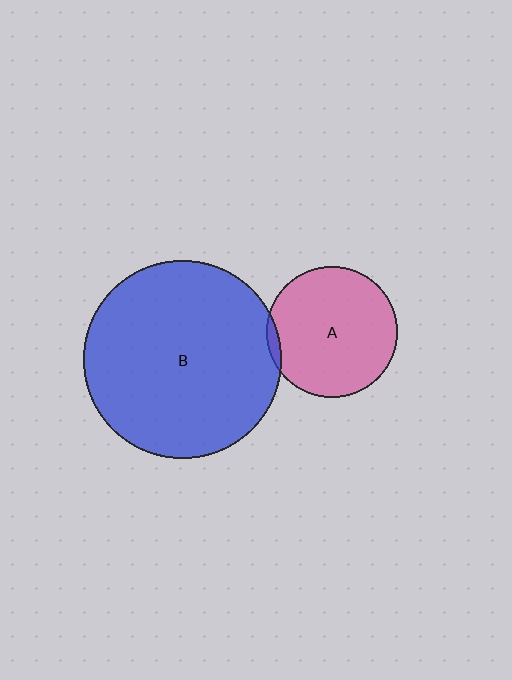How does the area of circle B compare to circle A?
Approximately 2.3 times.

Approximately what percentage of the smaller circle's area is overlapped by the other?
Approximately 5%.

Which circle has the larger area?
Circle B (blue).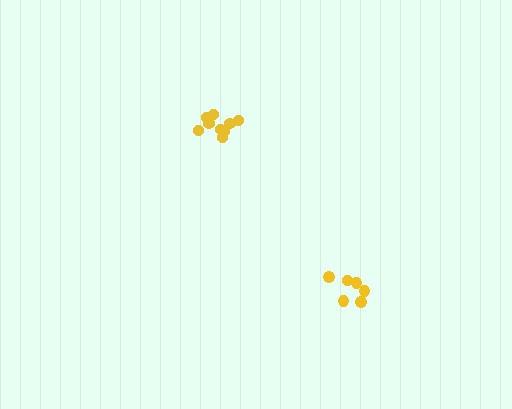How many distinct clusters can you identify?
There are 2 distinct clusters.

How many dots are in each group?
Group 1: 6 dots, Group 2: 9 dots (15 total).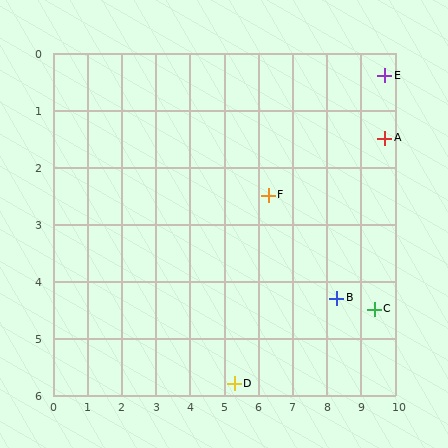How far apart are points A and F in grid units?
Points A and F are about 3.5 grid units apart.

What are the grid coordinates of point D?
Point D is at approximately (5.3, 5.8).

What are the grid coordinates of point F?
Point F is at approximately (6.3, 2.5).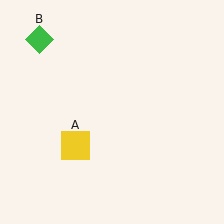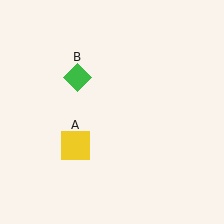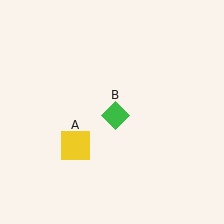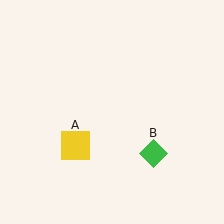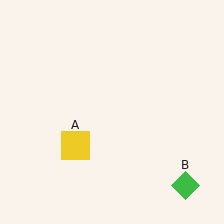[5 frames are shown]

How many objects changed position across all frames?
1 object changed position: green diamond (object B).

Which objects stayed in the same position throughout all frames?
Yellow square (object A) remained stationary.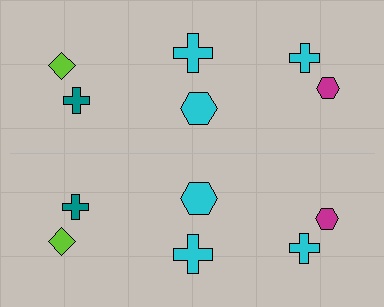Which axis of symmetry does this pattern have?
The pattern has a horizontal axis of symmetry running through the center of the image.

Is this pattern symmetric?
Yes, this pattern has bilateral (reflection) symmetry.